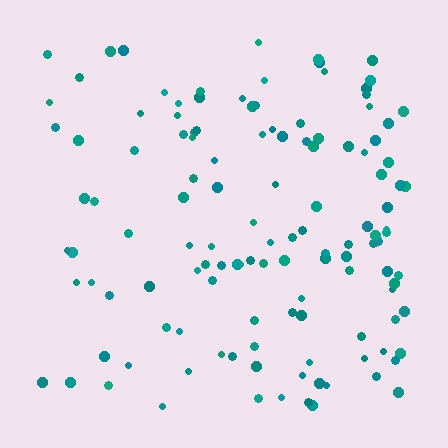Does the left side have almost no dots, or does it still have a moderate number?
Still a moderate number, just noticeably fewer than the right.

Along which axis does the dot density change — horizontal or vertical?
Horizontal.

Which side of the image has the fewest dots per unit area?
The left.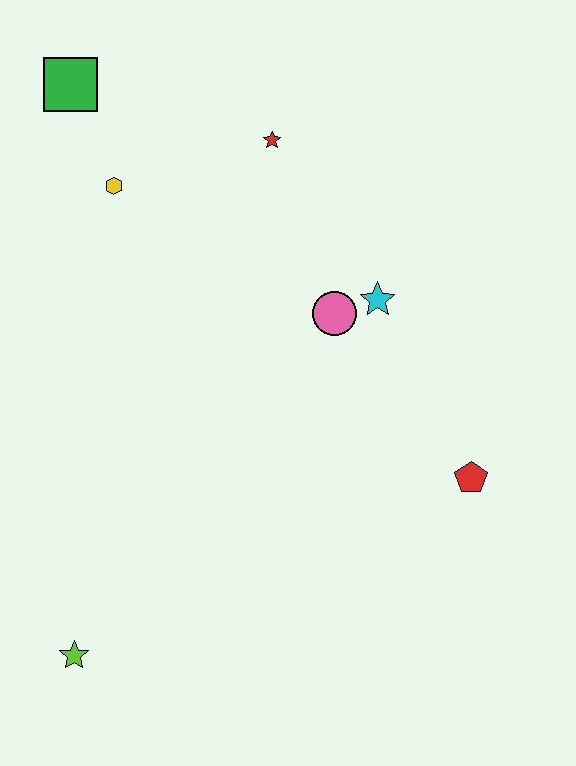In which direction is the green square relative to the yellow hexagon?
The green square is above the yellow hexagon.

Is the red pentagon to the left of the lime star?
No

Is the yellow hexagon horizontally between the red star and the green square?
Yes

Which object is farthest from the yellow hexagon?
The lime star is farthest from the yellow hexagon.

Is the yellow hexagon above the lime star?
Yes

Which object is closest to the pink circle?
The cyan star is closest to the pink circle.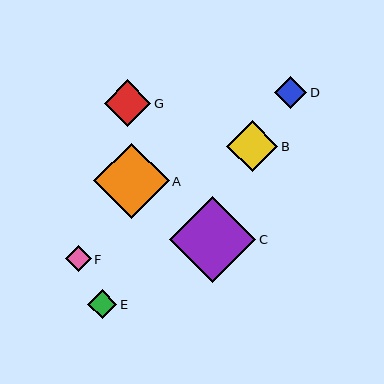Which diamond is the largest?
Diamond C is the largest with a size of approximately 86 pixels.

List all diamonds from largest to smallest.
From largest to smallest: C, A, B, G, D, E, F.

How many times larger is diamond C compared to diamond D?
Diamond C is approximately 2.7 times the size of diamond D.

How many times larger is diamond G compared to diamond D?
Diamond G is approximately 1.4 times the size of diamond D.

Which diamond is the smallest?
Diamond F is the smallest with a size of approximately 26 pixels.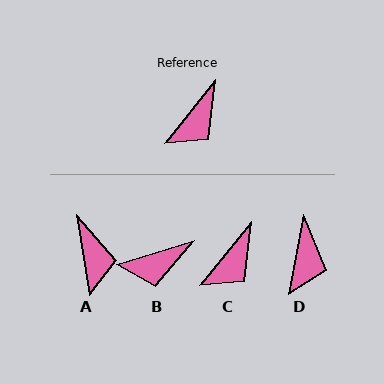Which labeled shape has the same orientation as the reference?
C.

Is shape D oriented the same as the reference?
No, it is off by about 28 degrees.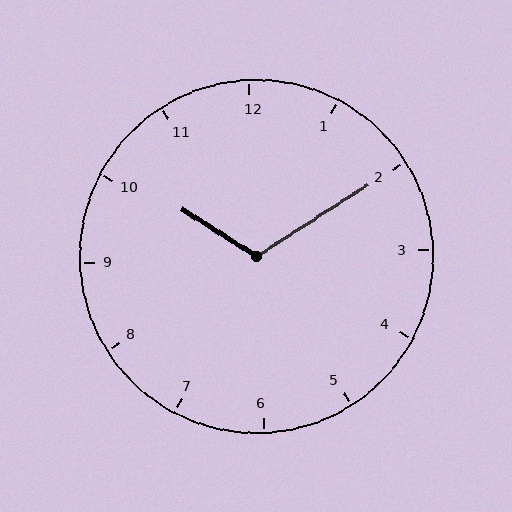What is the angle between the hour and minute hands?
Approximately 115 degrees.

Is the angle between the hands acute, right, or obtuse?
It is obtuse.